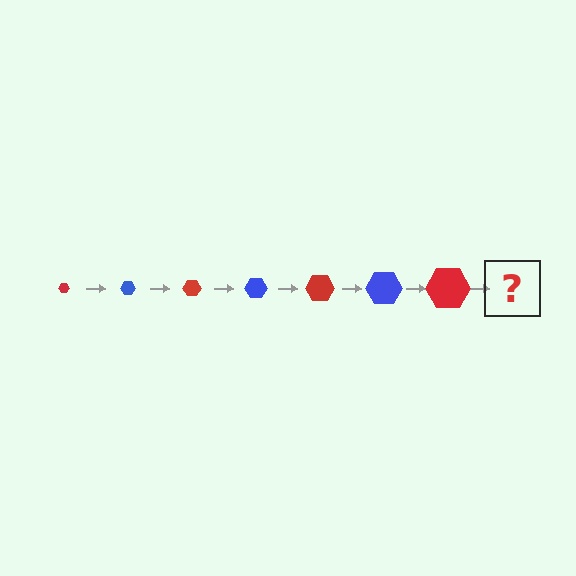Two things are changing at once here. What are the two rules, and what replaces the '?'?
The two rules are that the hexagon grows larger each step and the color cycles through red and blue. The '?' should be a blue hexagon, larger than the previous one.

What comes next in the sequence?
The next element should be a blue hexagon, larger than the previous one.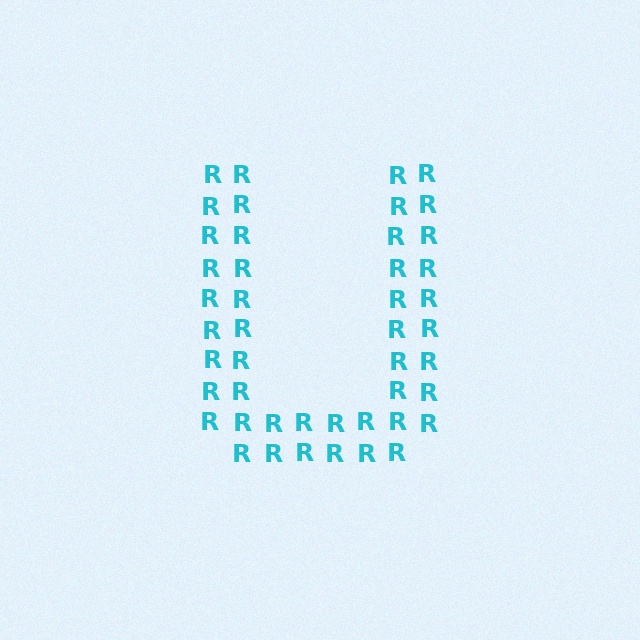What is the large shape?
The large shape is the letter U.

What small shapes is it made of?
It is made of small letter R's.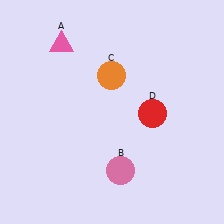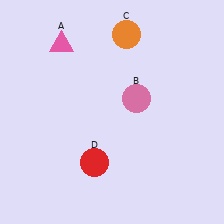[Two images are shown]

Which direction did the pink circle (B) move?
The pink circle (B) moved up.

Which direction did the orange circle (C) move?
The orange circle (C) moved up.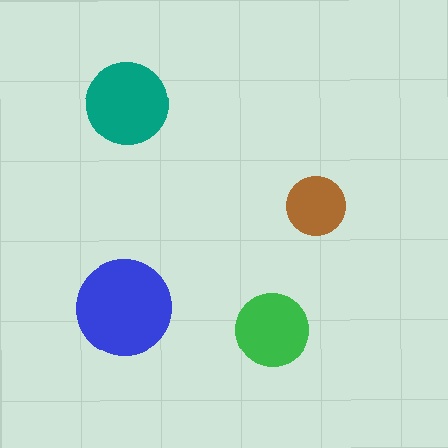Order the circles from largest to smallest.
the blue one, the teal one, the green one, the brown one.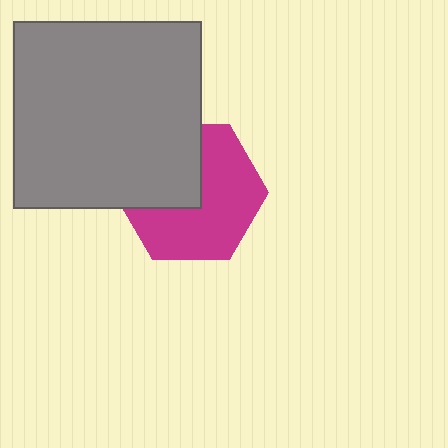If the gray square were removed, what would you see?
You would see the complete magenta hexagon.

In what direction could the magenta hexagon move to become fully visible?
The magenta hexagon could move toward the lower-right. That would shift it out from behind the gray square entirely.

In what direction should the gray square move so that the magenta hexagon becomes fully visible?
The gray square should move toward the upper-left. That is the shortest direction to clear the overlap and leave the magenta hexagon fully visible.